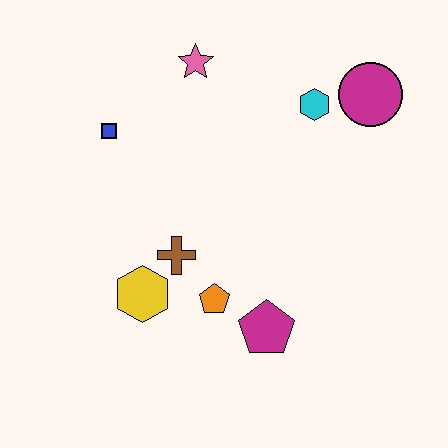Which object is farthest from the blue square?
The magenta circle is farthest from the blue square.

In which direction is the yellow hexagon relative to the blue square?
The yellow hexagon is below the blue square.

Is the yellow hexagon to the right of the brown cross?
No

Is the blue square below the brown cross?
No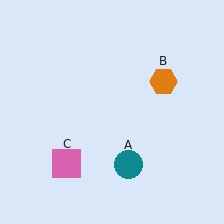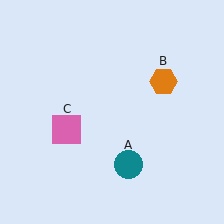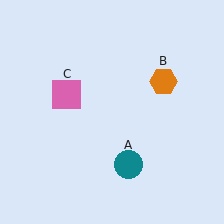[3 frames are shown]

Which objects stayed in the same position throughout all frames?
Teal circle (object A) and orange hexagon (object B) remained stationary.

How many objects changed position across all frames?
1 object changed position: pink square (object C).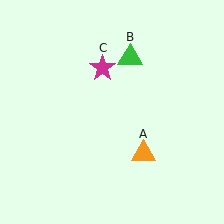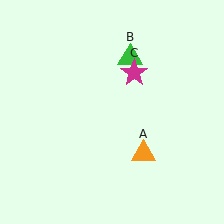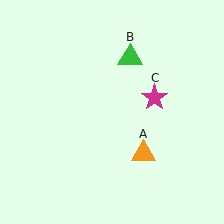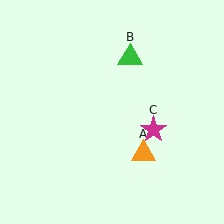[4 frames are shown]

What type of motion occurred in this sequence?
The magenta star (object C) rotated clockwise around the center of the scene.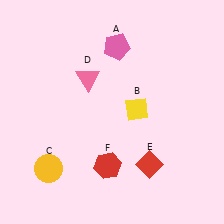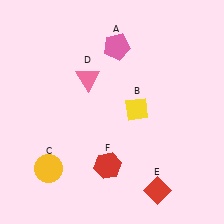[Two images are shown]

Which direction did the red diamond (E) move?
The red diamond (E) moved down.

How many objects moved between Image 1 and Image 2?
1 object moved between the two images.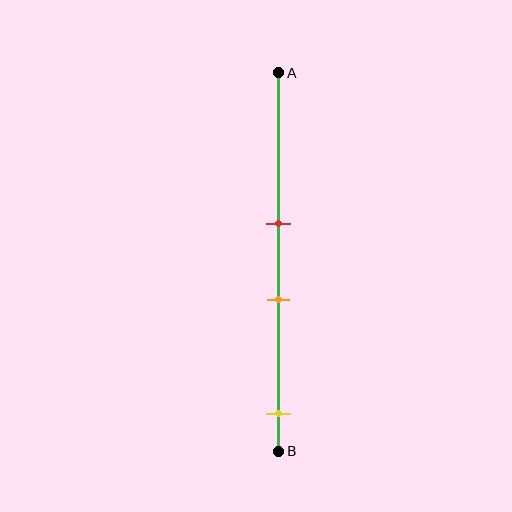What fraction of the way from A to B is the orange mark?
The orange mark is approximately 60% (0.6) of the way from A to B.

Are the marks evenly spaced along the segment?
No, the marks are not evenly spaced.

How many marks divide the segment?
There are 3 marks dividing the segment.